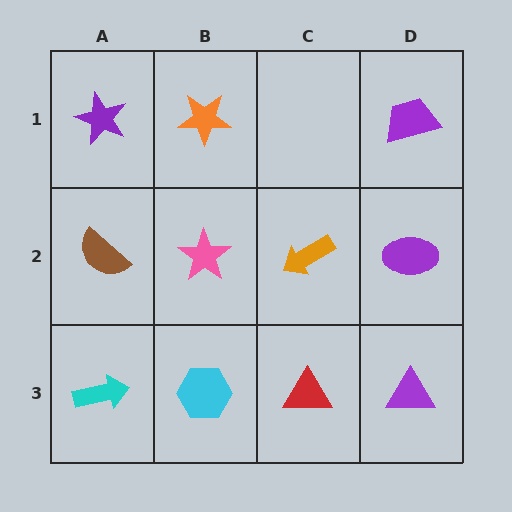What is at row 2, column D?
A purple ellipse.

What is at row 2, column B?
A pink star.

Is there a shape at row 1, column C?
No, that cell is empty.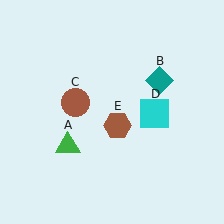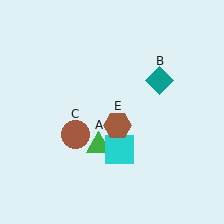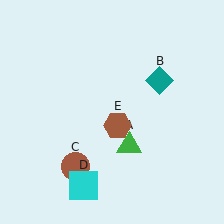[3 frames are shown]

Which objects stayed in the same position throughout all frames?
Teal diamond (object B) and brown hexagon (object E) remained stationary.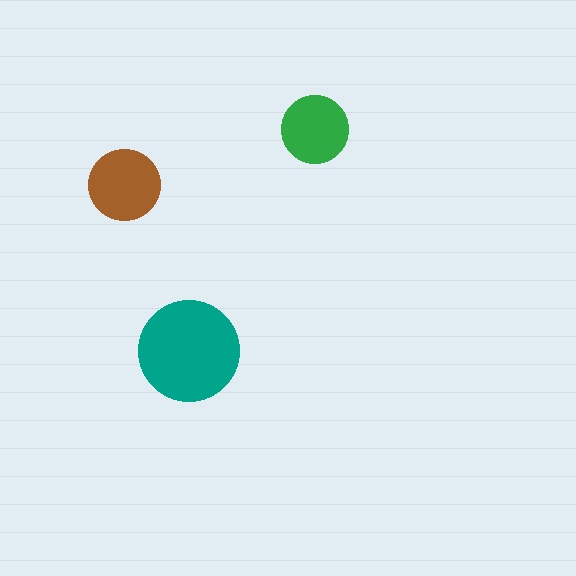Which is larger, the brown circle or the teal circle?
The teal one.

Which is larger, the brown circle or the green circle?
The brown one.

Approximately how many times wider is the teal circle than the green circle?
About 1.5 times wider.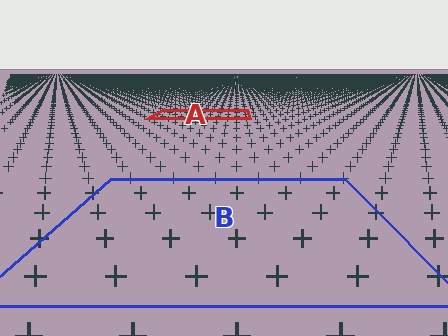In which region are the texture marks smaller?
The texture marks are smaller in region A, because it is farther away.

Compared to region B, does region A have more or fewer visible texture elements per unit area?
Region A has more texture elements per unit area — they are packed more densely because it is farther away.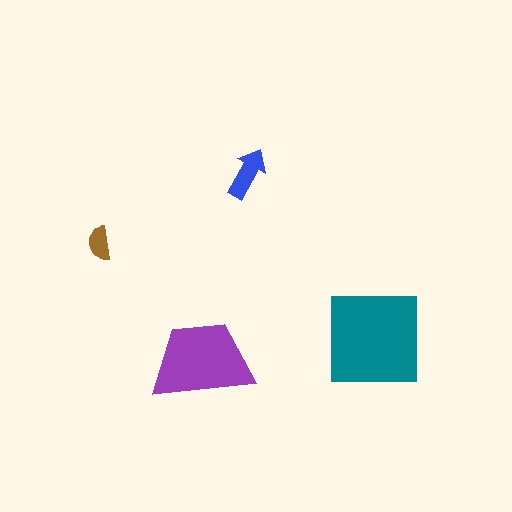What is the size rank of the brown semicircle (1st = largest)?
4th.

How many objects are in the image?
There are 4 objects in the image.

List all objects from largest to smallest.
The teal square, the purple trapezoid, the blue arrow, the brown semicircle.